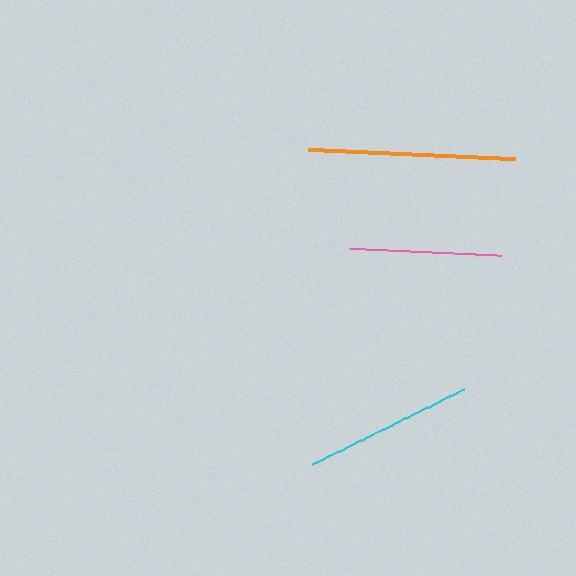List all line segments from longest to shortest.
From longest to shortest: orange, cyan, pink.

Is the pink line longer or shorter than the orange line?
The orange line is longer than the pink line.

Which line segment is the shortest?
The pink line is the shortest at approximately 153 pixels.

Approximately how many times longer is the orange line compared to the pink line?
The orange line is approximately 1.4 times the length of the pink line.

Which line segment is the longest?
The orange line is the longest at approximately 207 pixels.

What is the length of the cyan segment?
The cyan segment is approximately 170 pixels long.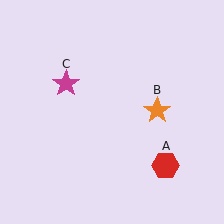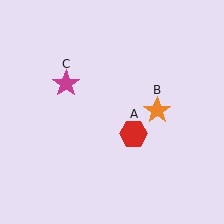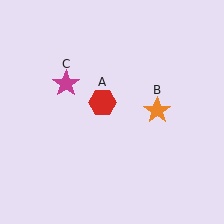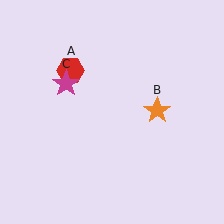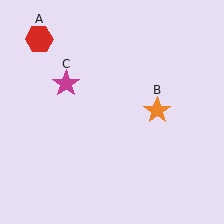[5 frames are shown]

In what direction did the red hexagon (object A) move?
The red hexagon (object A) moved up and to the left.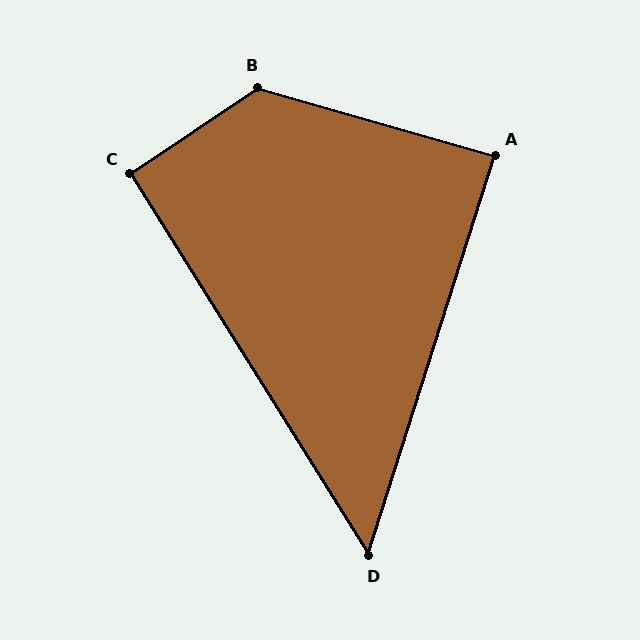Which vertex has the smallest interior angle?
D, at approximately 50 degrees.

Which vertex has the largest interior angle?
B, at approximately 130 degrees.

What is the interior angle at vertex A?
Approximately 88 degrees (approximately right).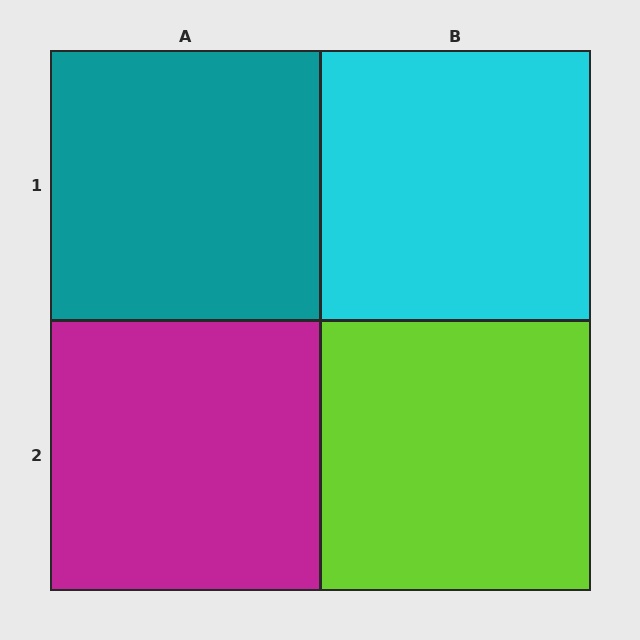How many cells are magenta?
1 cell is magenta.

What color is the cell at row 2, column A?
Magenta.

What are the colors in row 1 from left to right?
Teal, cyan.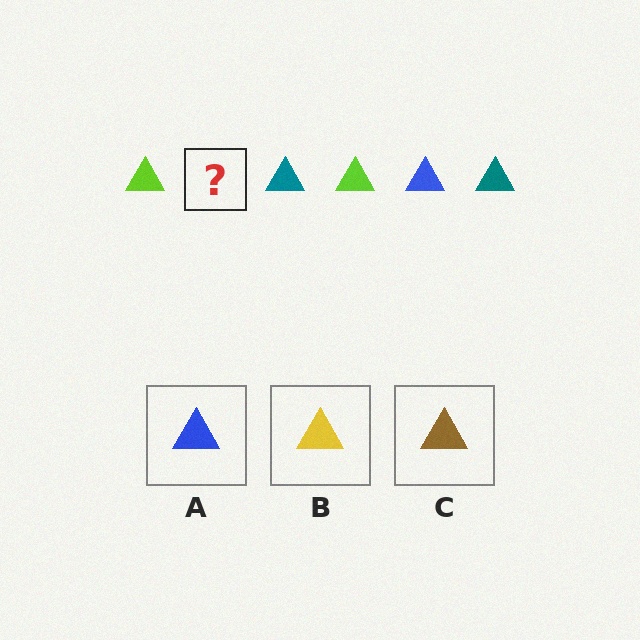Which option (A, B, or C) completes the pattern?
A.